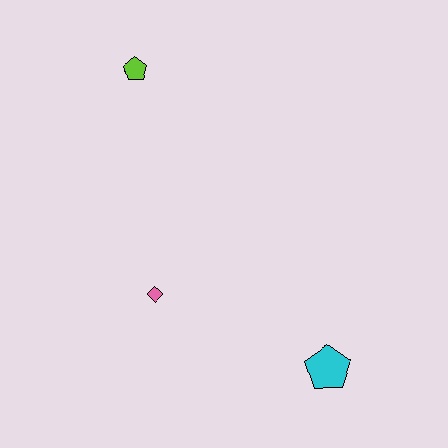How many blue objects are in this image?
There are no blue objects.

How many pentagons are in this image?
There are 2 pentagons.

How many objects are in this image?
There are 3 objects.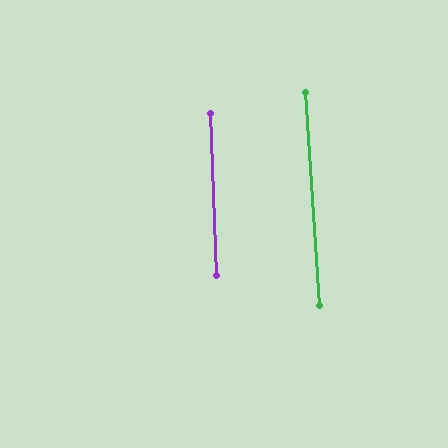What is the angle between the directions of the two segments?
Approximately 1 degree.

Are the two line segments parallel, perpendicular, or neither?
Parallel — their directions differ by only 1.4°.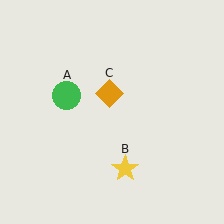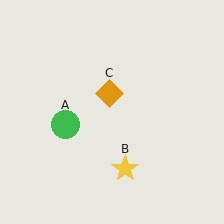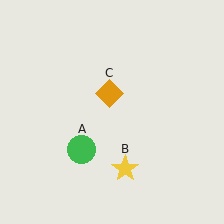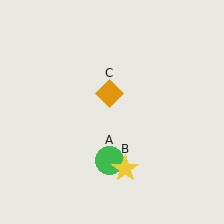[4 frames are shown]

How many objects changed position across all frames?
1 object changed position: green circle (object A).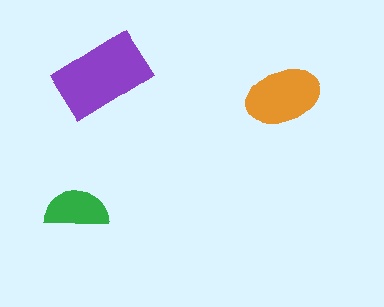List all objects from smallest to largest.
The green semicircle, the orange ellipse, the purple rectangle.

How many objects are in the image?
There are 3 objects in the image.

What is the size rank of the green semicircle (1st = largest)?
3rd.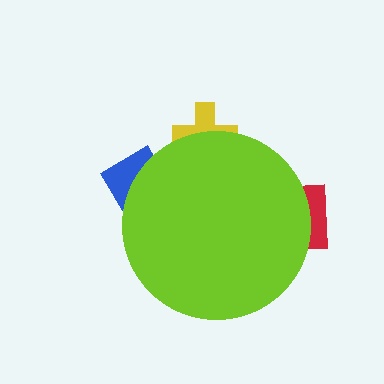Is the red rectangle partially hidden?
Yes, the red rectangle is partially hidden behind the lime circle.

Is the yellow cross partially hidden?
Yes, the yellow cross is partially hidden behind the lime circle.